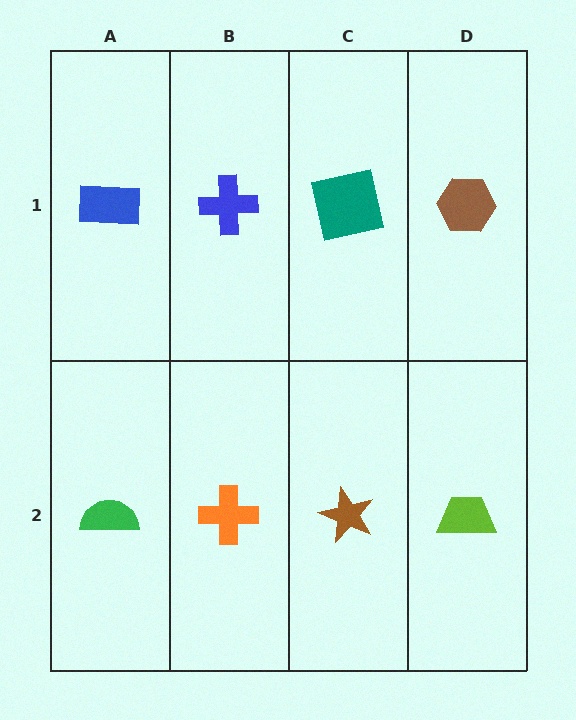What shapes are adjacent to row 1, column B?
An orange cross (row 2, column B), a blue rectangle (row 1, column A), a teal square (row 1, column C).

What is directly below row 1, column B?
An orange cross.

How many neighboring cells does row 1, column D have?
2.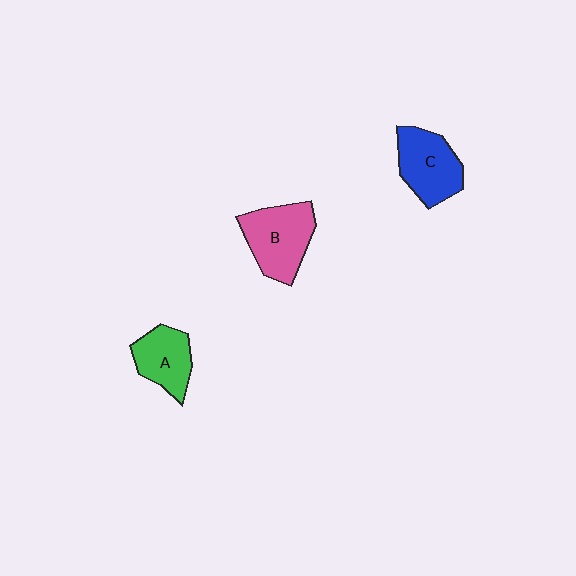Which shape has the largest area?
Shape B (pink).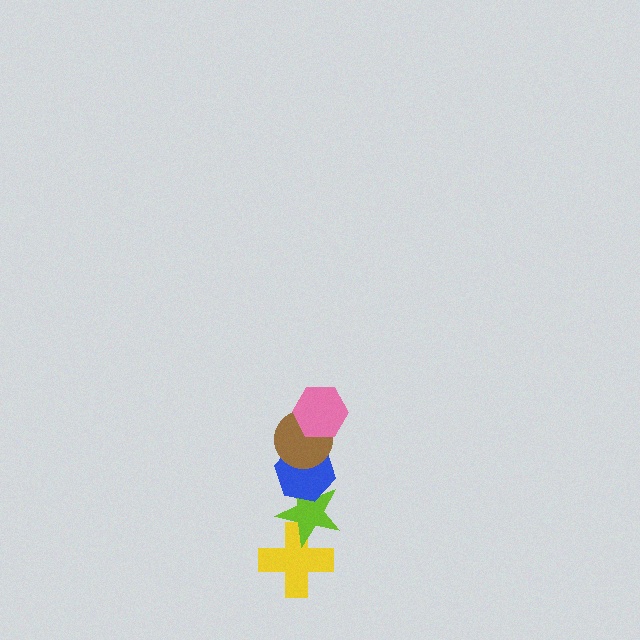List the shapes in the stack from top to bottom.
From top to bottom: the pink hexagon, the brown circle, the blue hexagon, the lime star, the yellow cross.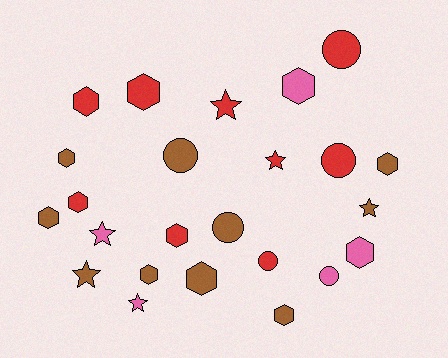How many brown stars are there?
There are 2 brown stars.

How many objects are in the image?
There are 24 objects.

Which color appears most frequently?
Brown, with 10 objects.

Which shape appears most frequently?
Hexagon, with 12 objects.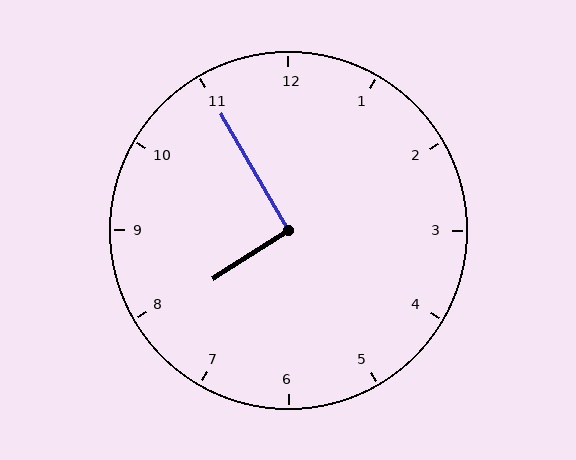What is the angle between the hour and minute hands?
Approximately 92 degrees.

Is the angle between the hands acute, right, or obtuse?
It is right.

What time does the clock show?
7:55.